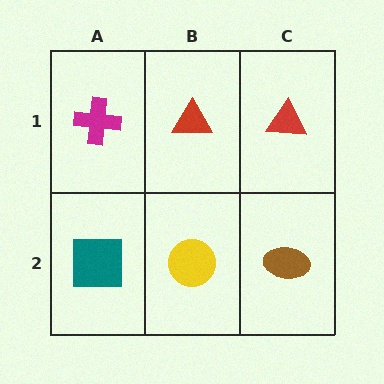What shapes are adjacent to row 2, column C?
A red triangle (row 1, column C), a yellow circle (row 2, column B).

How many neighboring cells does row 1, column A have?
2.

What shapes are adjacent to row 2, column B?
A red triangle (row 1, column B), a teal square (row 2, column A), a brown ellipse (row 2, column C).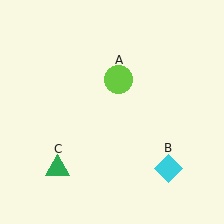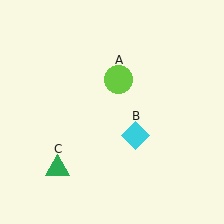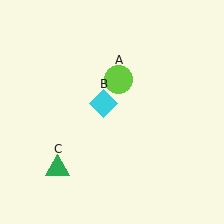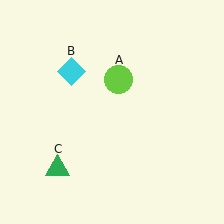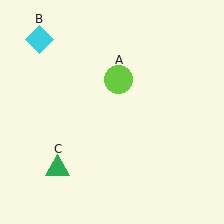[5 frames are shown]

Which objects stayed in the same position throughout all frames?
Lime circle (object A) and green triangle (object C) remained stationary.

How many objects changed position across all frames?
1 object changed position: cyan diamond (object B).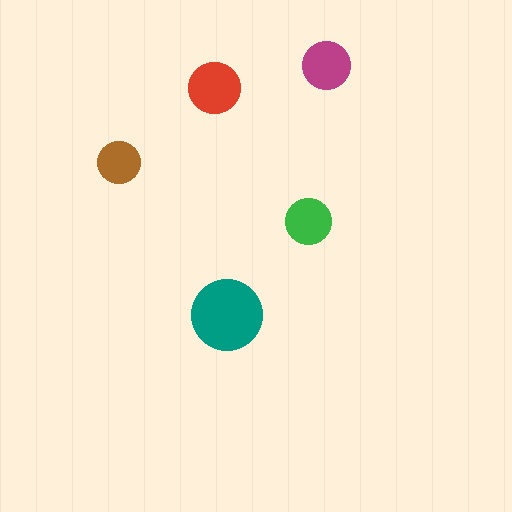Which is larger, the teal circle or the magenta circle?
The teal one.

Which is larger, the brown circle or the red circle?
The red one.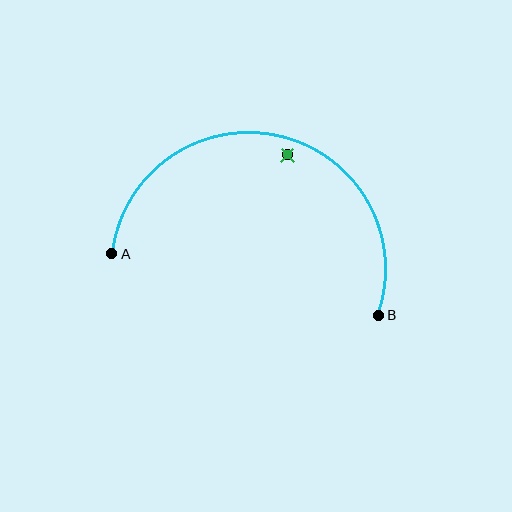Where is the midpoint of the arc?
The arc midpoint is the point on the curve farthest from the straight line joining A and B. It sits above that line.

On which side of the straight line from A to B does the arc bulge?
The arc bulges above the straight line connecting A and B.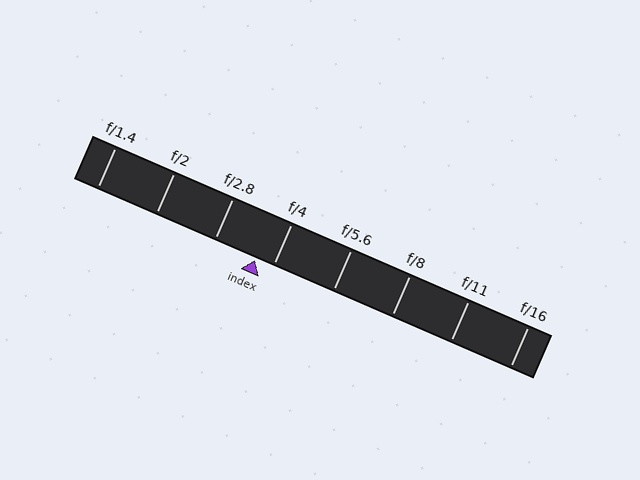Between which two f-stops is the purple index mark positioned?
The index mark is between f/2.8 and f/4.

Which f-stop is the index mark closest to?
The index mark is closest to f/4.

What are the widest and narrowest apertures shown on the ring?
The widest aperture shown is f/1.4 and the narrowest is f/16.